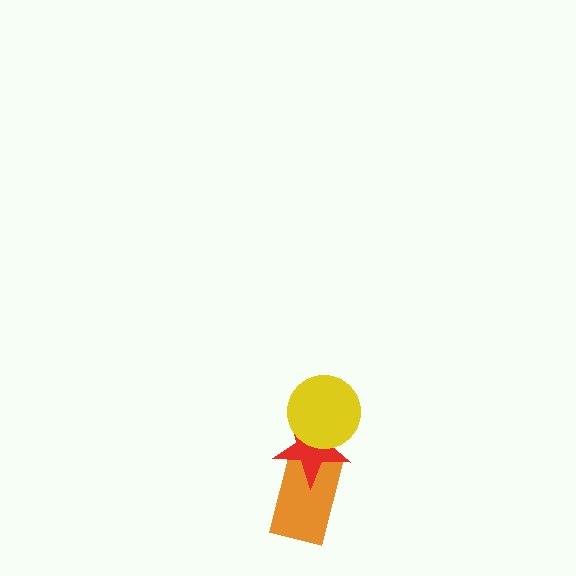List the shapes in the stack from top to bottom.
From top to bottom: the yellow circle, the red star, the orange rectangle.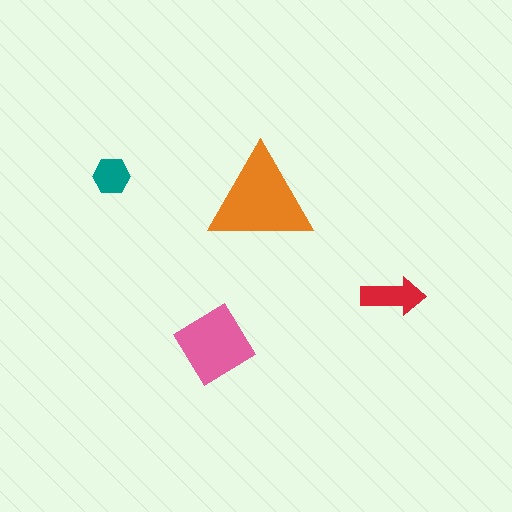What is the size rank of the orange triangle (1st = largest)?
1st.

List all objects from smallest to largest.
The teal hexagon, the red arrow, the pink diamond, the orange triangle.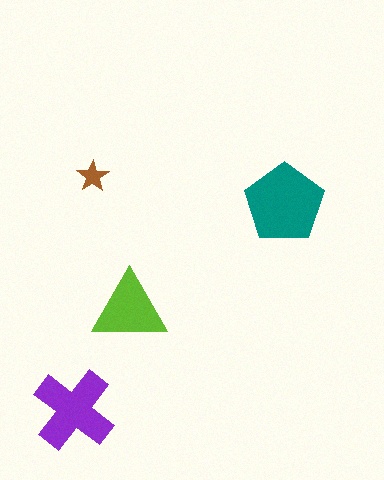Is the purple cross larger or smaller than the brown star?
Larger.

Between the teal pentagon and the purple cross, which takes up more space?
The teal pentagon.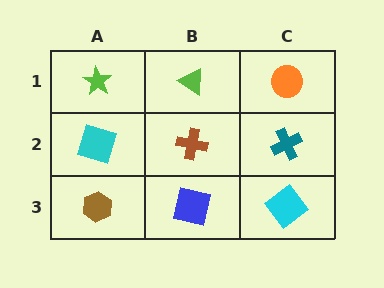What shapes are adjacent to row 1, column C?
A teal cross (row 2, column C), a lime triangle (row 1, column B).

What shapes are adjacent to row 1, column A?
A cyan square (row 2, column A), a lime triangle (row 1, column B).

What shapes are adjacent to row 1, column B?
A brown cross (row 2, column B), a lime star (row 1, column A), an orange circle (row 1, column C).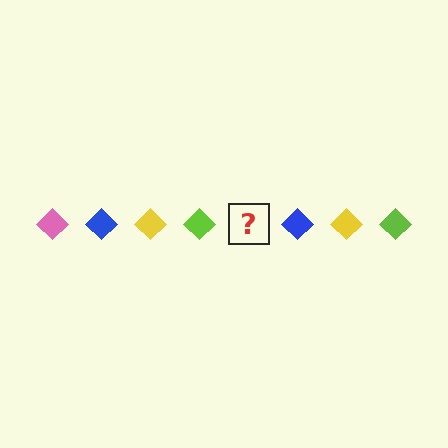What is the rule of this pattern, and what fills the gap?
The rule is that the pattern cycles through pink, blue, yellow, lime diamonds. The gap should be filled with a pink diamond.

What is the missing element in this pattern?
The missing element is a pink diamond.